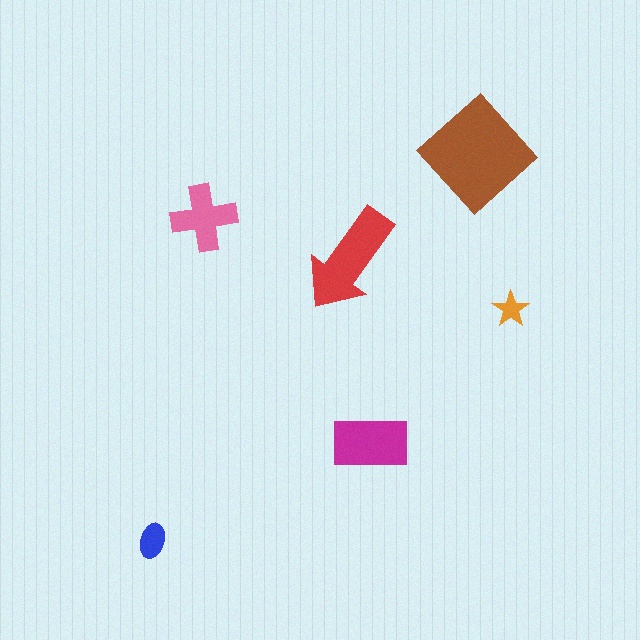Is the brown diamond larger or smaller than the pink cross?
Larger.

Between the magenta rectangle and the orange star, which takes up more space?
The magenta rectangle.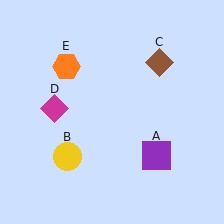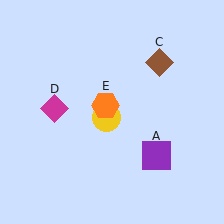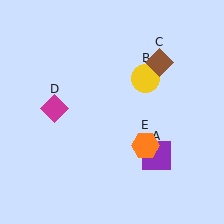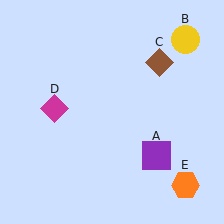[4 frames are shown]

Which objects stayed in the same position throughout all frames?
Purple square (object A) and brown diamond (object C) and magenta diamond (object D) remained stationary.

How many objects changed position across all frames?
2 objects changed position: yellow circle (object B), orange hexagon (object E).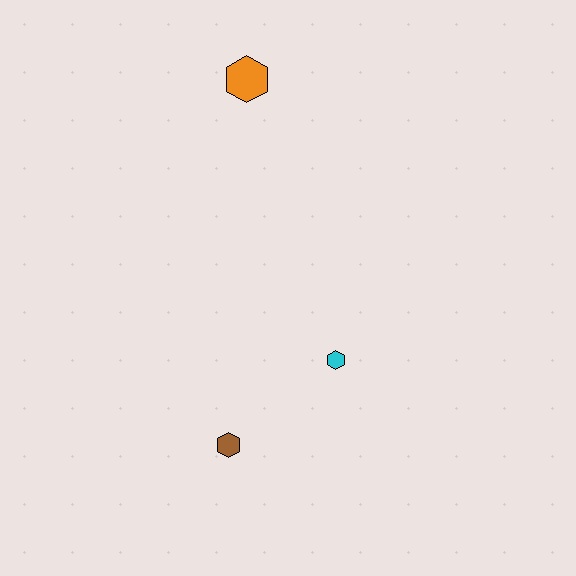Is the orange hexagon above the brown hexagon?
Yes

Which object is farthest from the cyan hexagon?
The orange hexagon is farthest from the cyan hexagon.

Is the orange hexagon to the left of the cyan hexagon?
Yes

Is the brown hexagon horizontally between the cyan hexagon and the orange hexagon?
No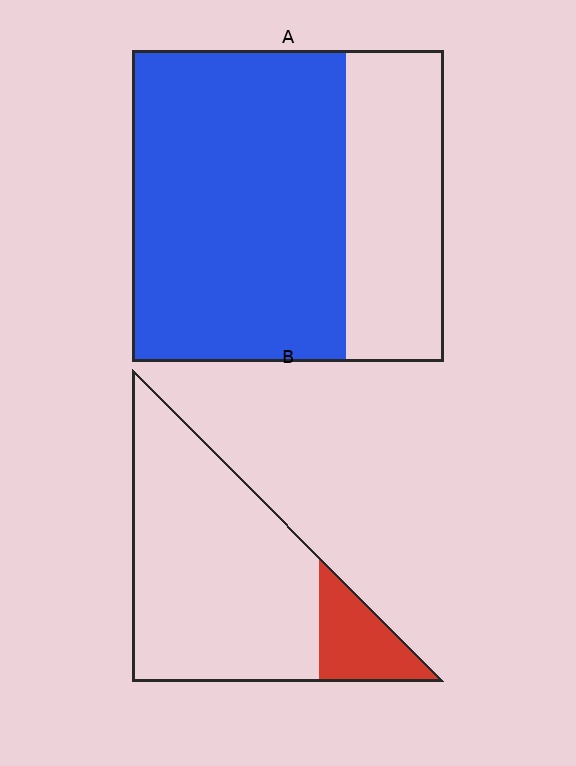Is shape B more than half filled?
No.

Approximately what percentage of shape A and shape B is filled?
A is approximately 70% and B is approximately 15%.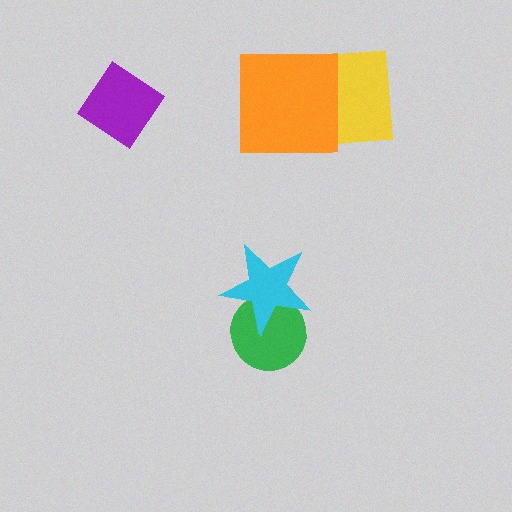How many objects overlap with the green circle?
1 object overlaps with the green circle.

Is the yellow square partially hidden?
Yes, it is partially covered by another shape.